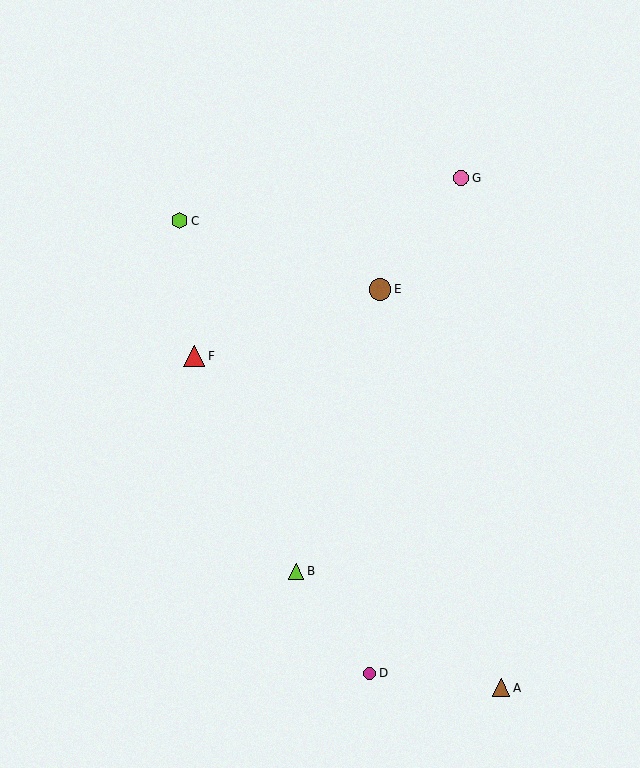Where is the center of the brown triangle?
The center of the brown triangle is at (501, 688).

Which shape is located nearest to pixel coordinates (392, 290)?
The brown circle (labeled E) at (380, 289) is nearest to that location.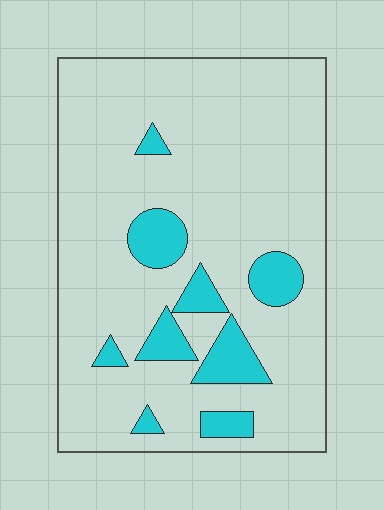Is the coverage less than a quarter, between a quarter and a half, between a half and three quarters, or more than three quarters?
Less than a quarter.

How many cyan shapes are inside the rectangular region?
9.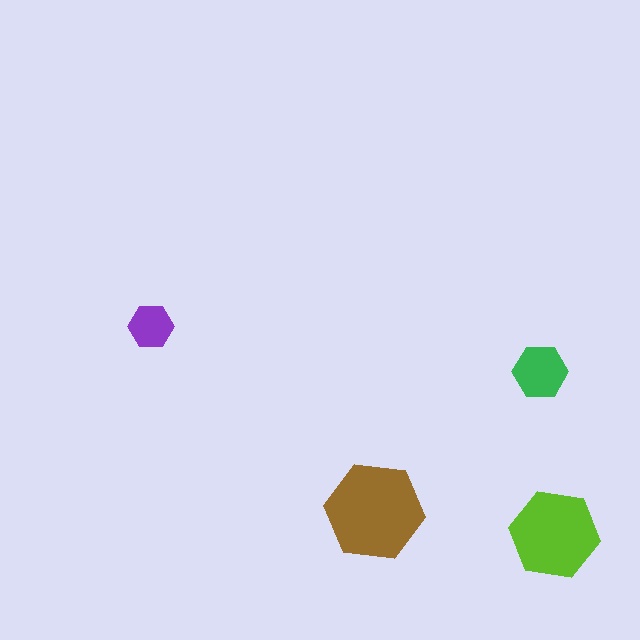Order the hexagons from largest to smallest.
the brown one, the lime one, the green one, the purple one.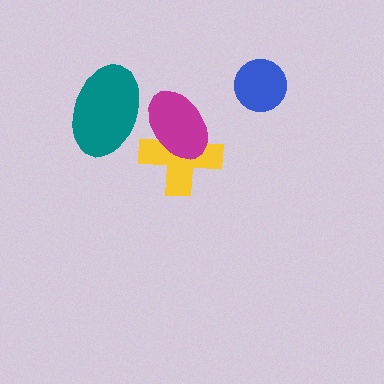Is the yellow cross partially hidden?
Yes, it is partially covered by another shape.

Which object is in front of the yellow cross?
The magenta ellipse is in front of the yellow cross.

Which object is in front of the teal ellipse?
The magenta ellipse is in front of the teal ellipse.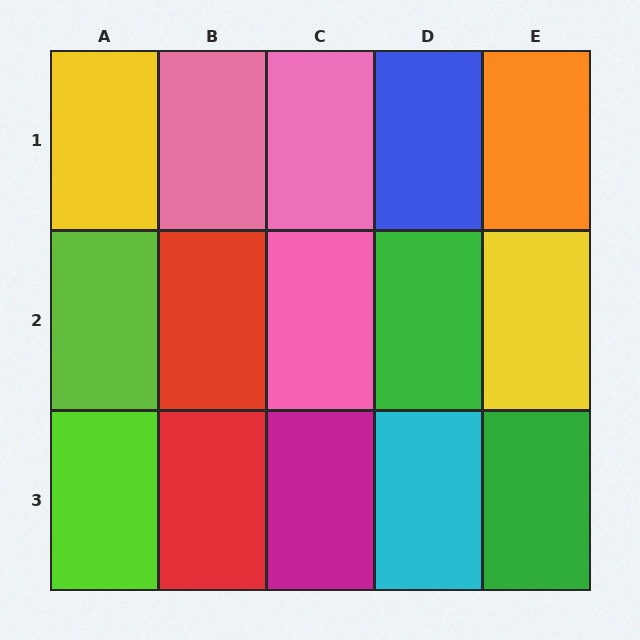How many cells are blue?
1 cell is blue.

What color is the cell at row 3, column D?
Cyan.